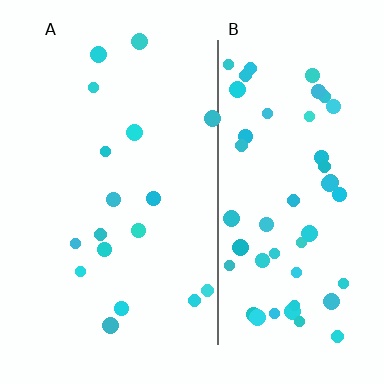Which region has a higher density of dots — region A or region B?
B (the right).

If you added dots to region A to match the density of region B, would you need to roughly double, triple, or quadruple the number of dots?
Approximately triple.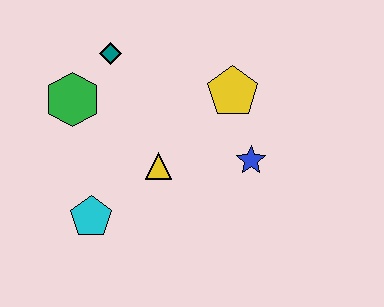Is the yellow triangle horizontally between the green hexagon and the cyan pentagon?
No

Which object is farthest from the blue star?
The green hexagon is farthest from the blue star.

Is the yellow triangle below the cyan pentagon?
No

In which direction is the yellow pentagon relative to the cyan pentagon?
The yellow pentagon is to the right of the cyan pentagon.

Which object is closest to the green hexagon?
The teal diamond is closest to the green hexagon.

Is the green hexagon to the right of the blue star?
No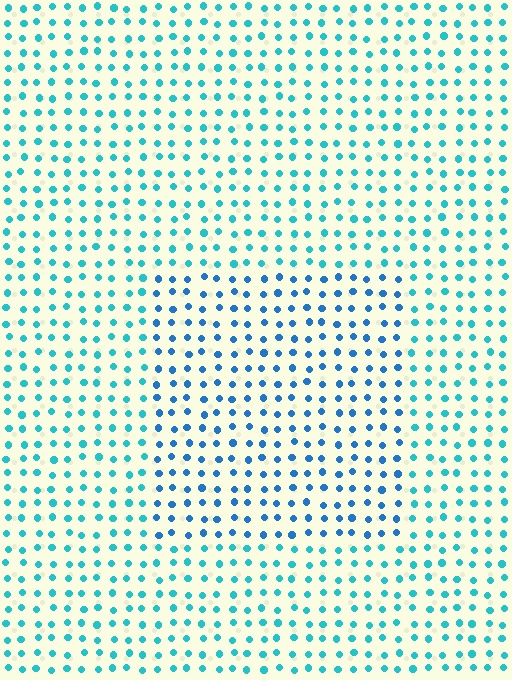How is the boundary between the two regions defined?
The boundary is defined purely by a slight shift in hue (about 28 degrees). Spacing, size, and orientation are identical on both sides.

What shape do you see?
I see a rectangle.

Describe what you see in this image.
The image is filled with small cyan elements in a uniform arrangement. A rectangle-shaped region is visible where the elements are tinted to a slightly different hue, forming a subtle color boundary.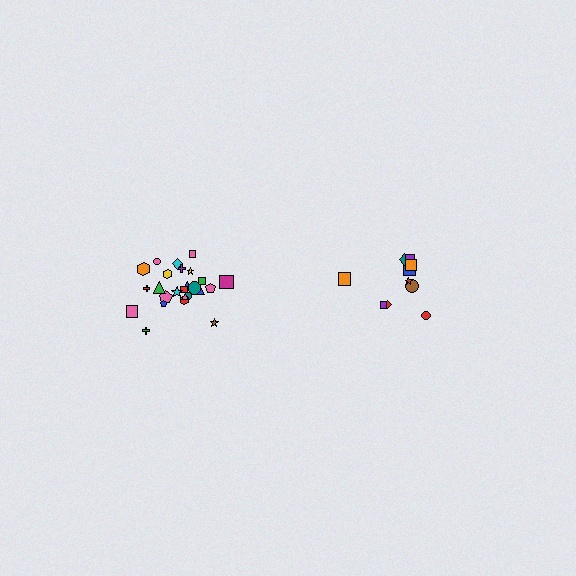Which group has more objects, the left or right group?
The left group.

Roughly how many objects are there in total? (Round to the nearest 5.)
Roughly 35 objects in total.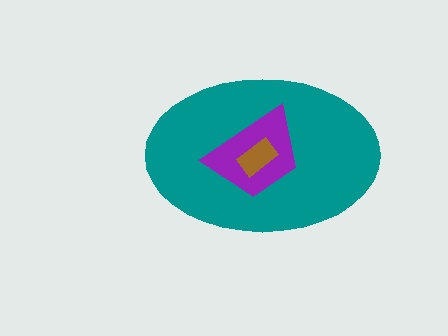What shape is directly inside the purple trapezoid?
The brown rectangle.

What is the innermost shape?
The brown rectangle.